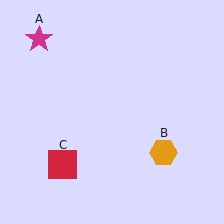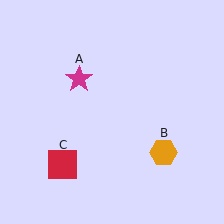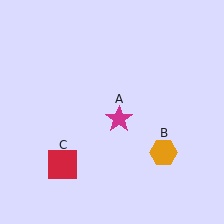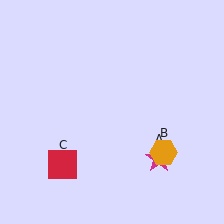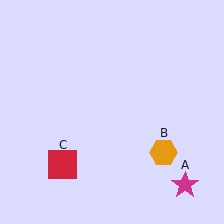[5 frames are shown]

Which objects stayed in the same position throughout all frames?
Orange hexagon (object B) and red square (object C) remained stationary.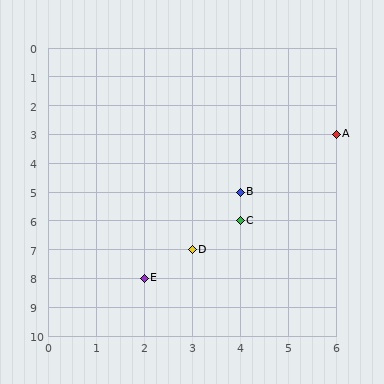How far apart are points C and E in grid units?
Points C and E are 2 columns and 2 rows apart (about 2.8 grid units diagonally).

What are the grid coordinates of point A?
Point A is at grid coordinates (6, 3).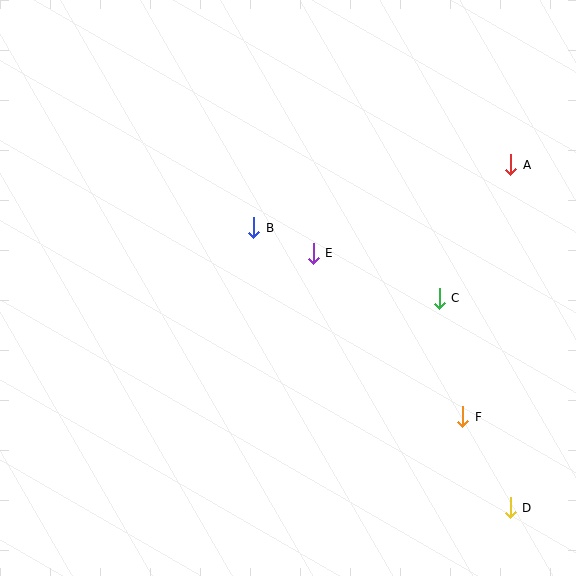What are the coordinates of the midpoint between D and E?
The midpoint between D and E is at (412, 381).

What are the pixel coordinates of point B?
Point B is at (254, 228).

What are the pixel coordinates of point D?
Point D is at (510, 508).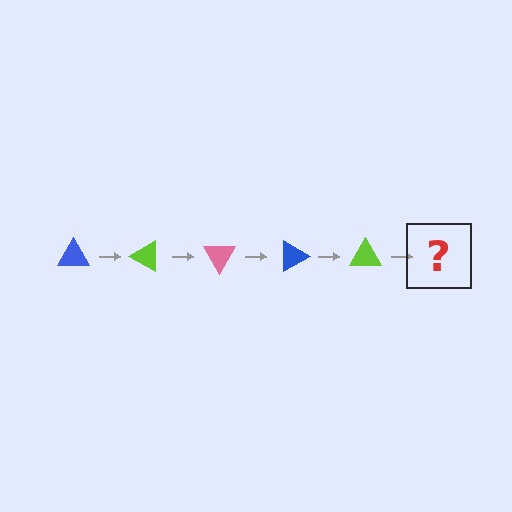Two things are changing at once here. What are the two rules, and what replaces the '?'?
The two rules are that it rotates 30 degrees each step and the color cycles through blue, lime, and pink. The '?' should be a pink triangle, rotated 150 degrees from the start.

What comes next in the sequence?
The next element should be a pink triangle, rotated 150 degrees from the start.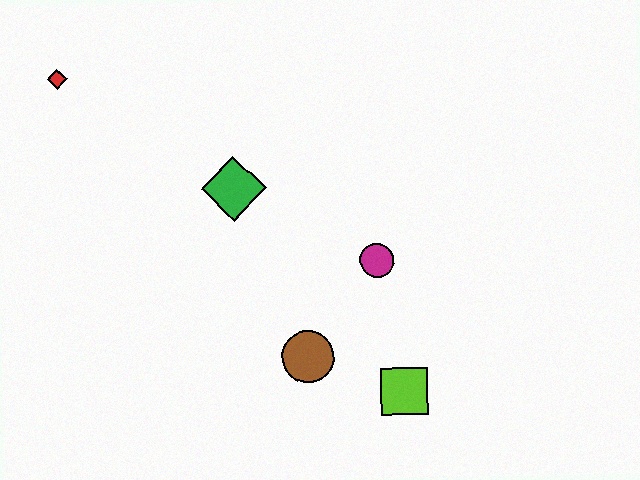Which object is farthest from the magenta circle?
The red diamond is farthest from the magenta circle.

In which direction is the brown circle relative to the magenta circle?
The brown circle is below the magenta circle.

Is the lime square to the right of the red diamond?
Yes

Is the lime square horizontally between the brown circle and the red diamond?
No